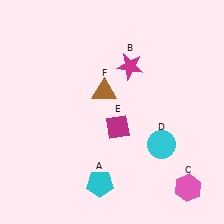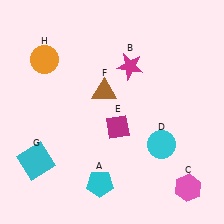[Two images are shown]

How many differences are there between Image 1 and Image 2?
There are 2 differences between the two images.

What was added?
A cyan square (G), an orange circle (H) were added in Image 2.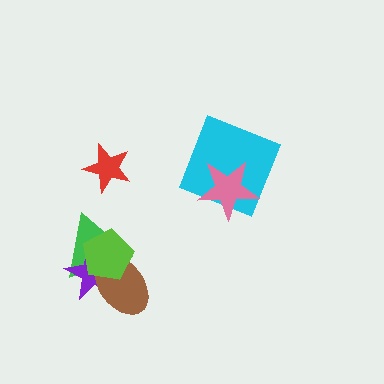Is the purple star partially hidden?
Yes, it is partially covered by another shape.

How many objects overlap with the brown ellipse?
3 objects overlap with the brown ellipse.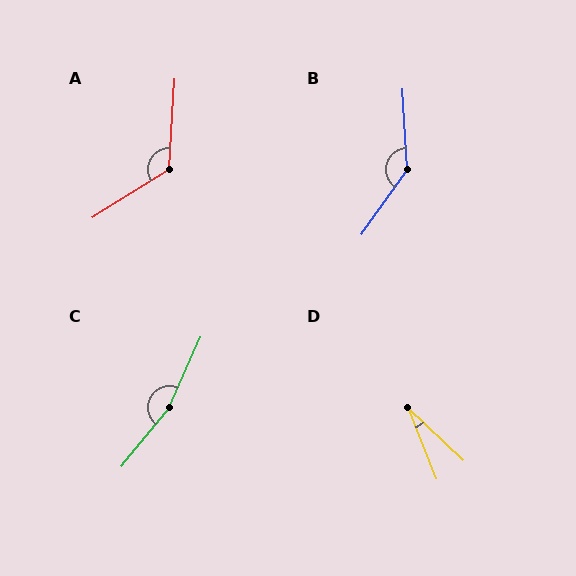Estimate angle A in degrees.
Approximately 125 degrees.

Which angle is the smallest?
D, at approximately 25 degrees.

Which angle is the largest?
C, at approximately 165 degrees.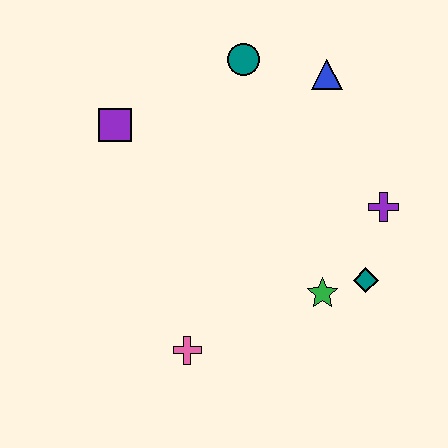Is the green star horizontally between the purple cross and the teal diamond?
No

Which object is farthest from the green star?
The purple square is farthest from the green star.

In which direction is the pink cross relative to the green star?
The pink cross is to the left of the green star.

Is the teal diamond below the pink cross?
No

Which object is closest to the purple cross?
The teal diamond is closest to the purple cross.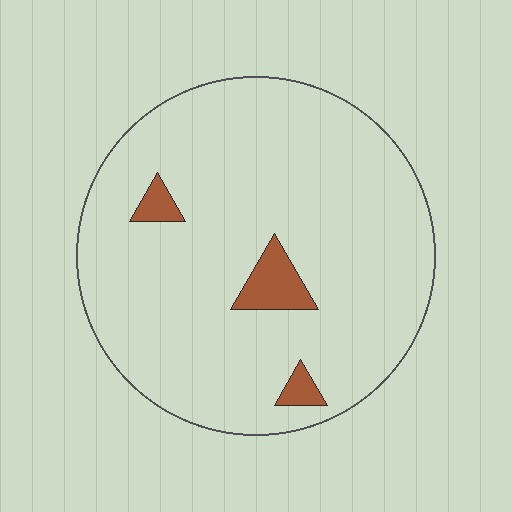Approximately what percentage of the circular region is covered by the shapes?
Approximately 5%.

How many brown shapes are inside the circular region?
3.